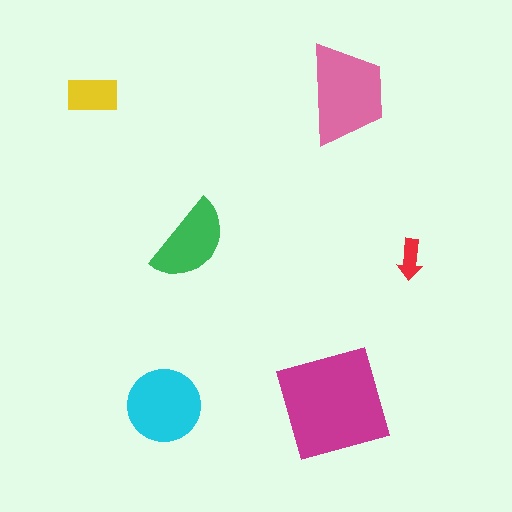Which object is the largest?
The magenta square.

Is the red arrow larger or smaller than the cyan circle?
Smaller.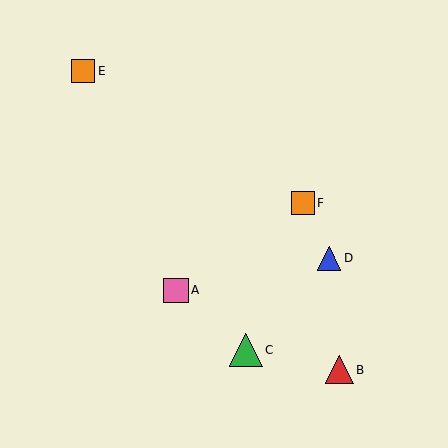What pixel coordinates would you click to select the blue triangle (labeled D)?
Click at (329, 259) to select the blue triangle D.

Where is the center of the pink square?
The center of the pink square is at (176, 290).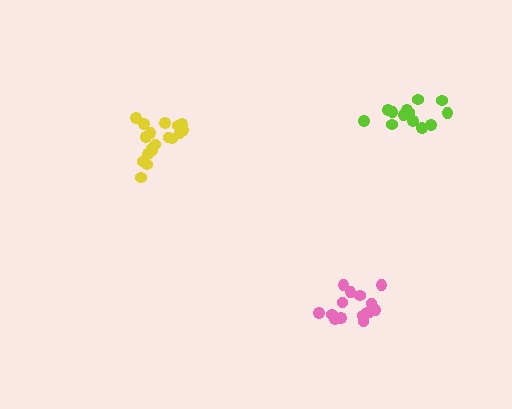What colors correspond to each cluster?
The clusters are colored: yellow, pink, lime.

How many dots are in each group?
Group 1: 18 dots, Group 2: 15 dots, Group 3: 13 dots (46 total).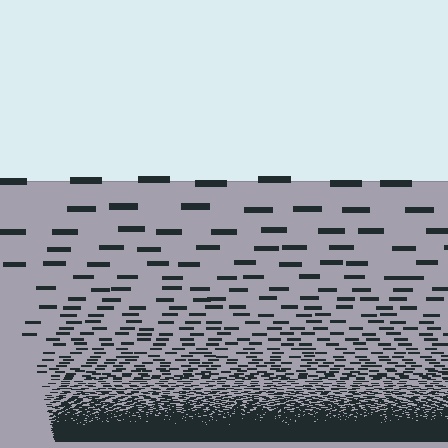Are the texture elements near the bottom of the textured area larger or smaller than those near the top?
Smaller. The gradient is inverted — elements near the bottom are smaller and denser.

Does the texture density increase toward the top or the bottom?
Density increases toward the bottom.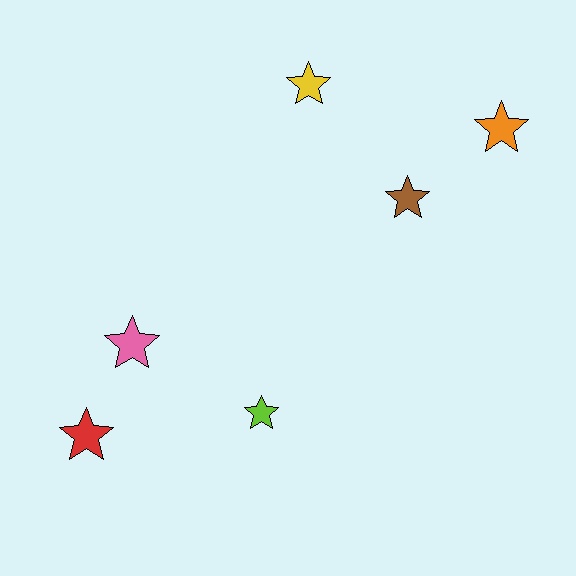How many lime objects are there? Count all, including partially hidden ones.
There is 1 lime object.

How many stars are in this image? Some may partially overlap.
There are 6 stars.